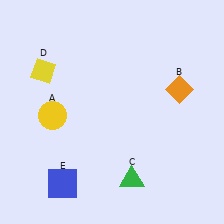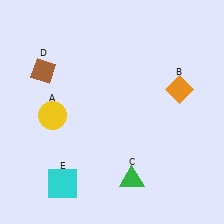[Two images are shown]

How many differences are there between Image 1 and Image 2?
There are 2 differences between the two images.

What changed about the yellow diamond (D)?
In Image 1, D is yellow. In Image 2, it changed to brown.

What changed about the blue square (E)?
In Image 1, E is blue. In Image 2, it changed to cyan.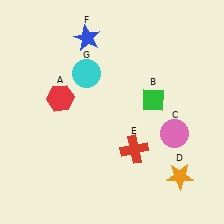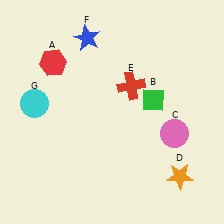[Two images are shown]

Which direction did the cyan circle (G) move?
The cyan circle (G) moved left.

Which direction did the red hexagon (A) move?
The red hexagon (A) moved up.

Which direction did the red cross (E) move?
The red cross (E) moved up.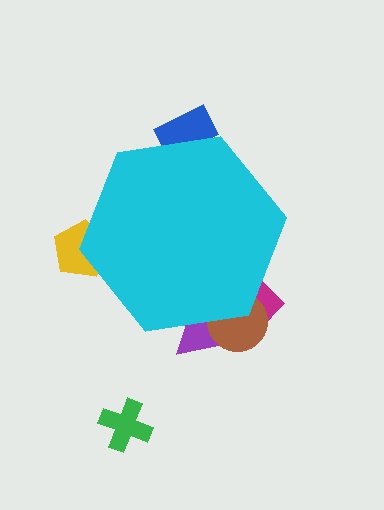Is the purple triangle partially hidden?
Yes, the purple triangle is partially hidden behind the cyan hexagon.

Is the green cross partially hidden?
No, the green cross is fully visible.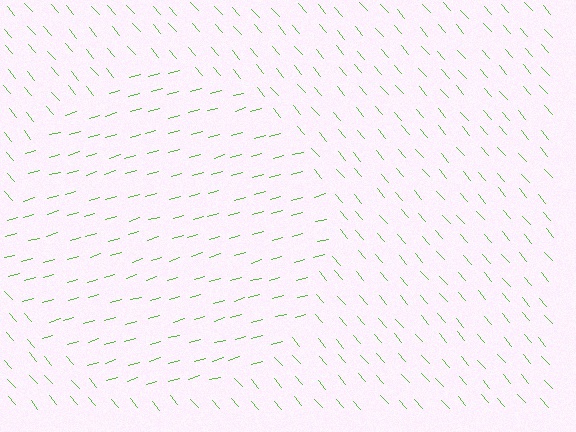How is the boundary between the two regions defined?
The boundary is defined purely by a change in line orientation (approximately 65 degrees difference). All lines are the same color and thickness.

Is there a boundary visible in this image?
Yes, there is a texture boundary formed by a change in line orientation.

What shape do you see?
I see a circle.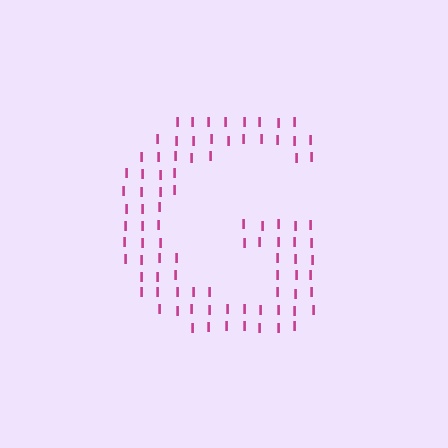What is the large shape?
The large shape is the letter G.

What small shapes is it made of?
It is made of small letter I's.